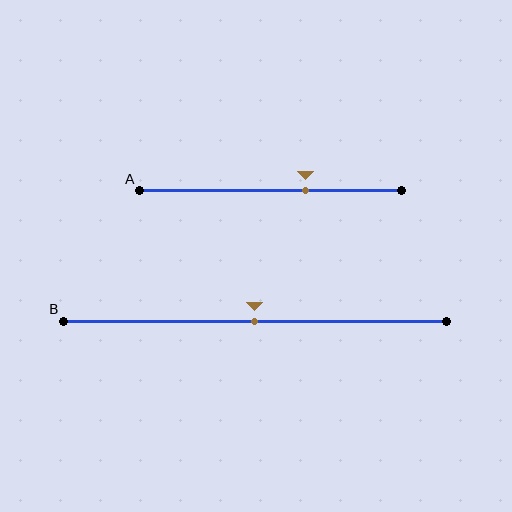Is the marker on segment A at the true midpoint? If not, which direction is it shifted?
No, the marker on segment A is shifted to the right by about 14% of the segment length.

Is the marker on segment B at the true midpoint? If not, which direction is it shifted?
Yes, the marker on segment B is at the true midpoint.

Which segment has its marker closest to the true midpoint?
Segment B has its marker closest to the true midpoint.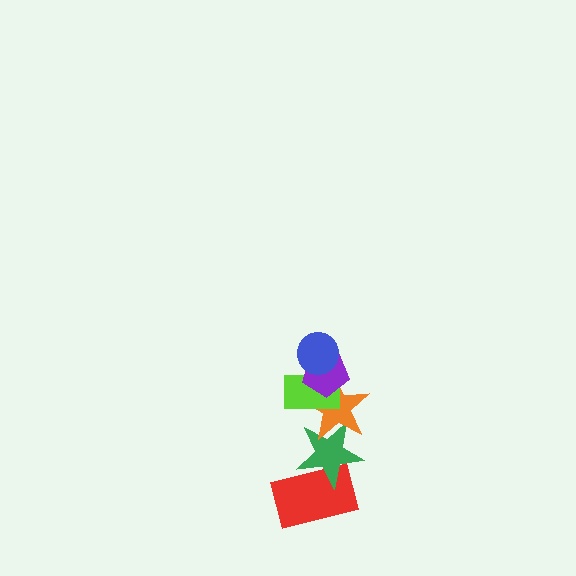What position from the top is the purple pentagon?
The purple pentagon is 2nd from the top.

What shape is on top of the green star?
The orange star is on top of the green star.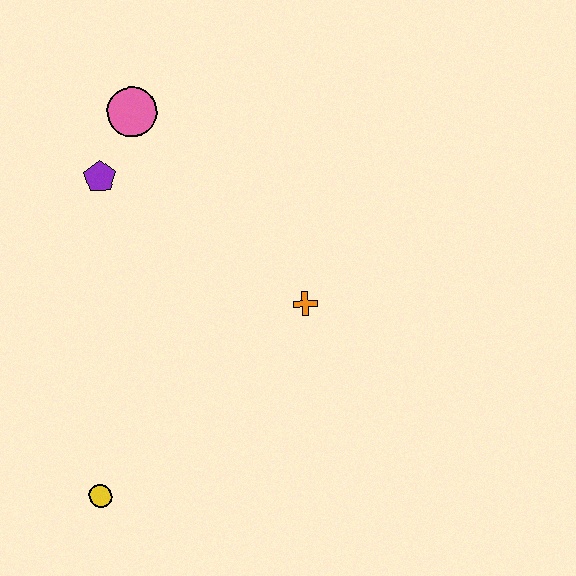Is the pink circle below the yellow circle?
No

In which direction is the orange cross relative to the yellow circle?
The orange cross is to the right of the yellow circle.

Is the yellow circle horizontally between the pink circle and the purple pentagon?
No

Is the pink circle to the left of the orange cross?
Yes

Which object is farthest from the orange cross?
The yellow circle is farthest from the orange cross.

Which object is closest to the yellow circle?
The orange cross is closest to the yellow circle.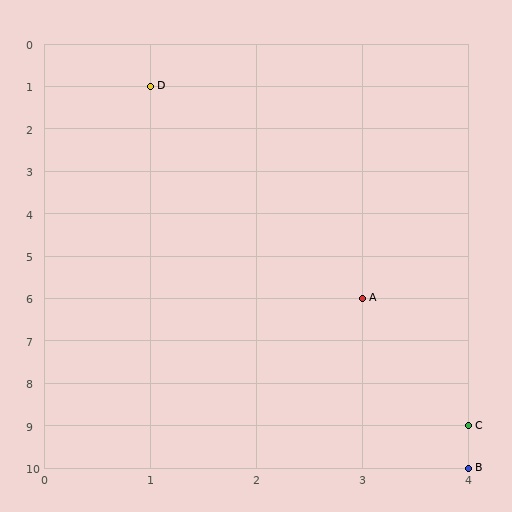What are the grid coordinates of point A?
Point A is at grid coordinates (3, 6).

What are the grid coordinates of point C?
Point C is at grid coordinates (4, 9).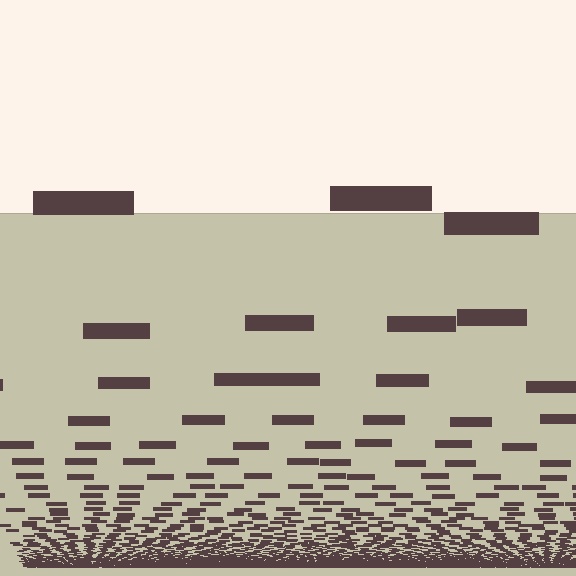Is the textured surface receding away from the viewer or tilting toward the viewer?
The surface appears to tilt toward the viewer. Texture elements get larger and sparser toward the top.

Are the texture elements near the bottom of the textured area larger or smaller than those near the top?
Smaller. The gradient is inverted — elements near the bottom are smaller and denser.